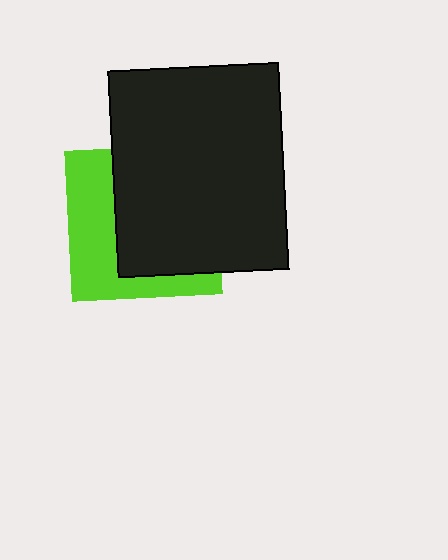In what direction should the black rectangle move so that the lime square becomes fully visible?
The black rectangle should move right. That is the shortest direction to clear the overlap and leave the lime square fully visible.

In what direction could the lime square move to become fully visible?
The lime square could move left. That would shift it out from behind the black rectangle entirely.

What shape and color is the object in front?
The object in front is a black rectangle.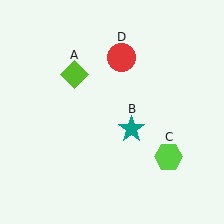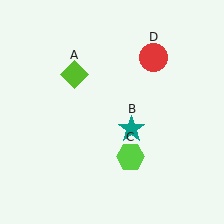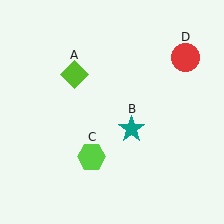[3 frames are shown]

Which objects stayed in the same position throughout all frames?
Lime diamond (object A) and teal star (object B) remained stationary.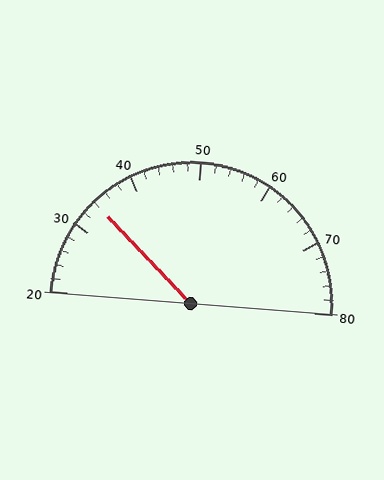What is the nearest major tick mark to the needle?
The nearest major tick mark is 30.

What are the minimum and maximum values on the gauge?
The gauge ranges from 20 to 80.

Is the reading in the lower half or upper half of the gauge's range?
The reading is in the lower half of the range (20 to 80).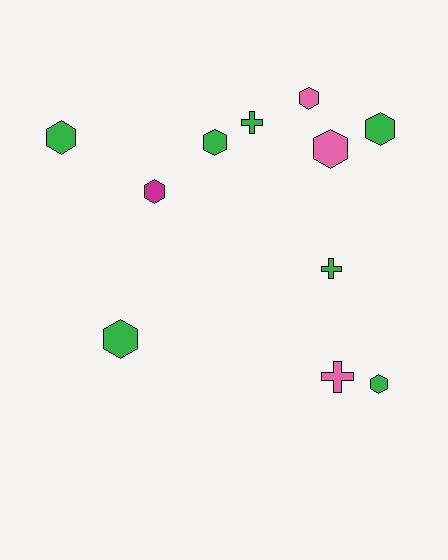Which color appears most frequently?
Green, with 7 objects.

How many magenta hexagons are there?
There is 1 magenta hexagon.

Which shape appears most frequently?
Hexagon, with 8 objects.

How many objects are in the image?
There are 11 objects.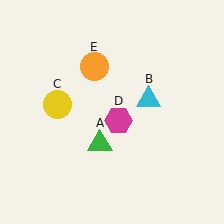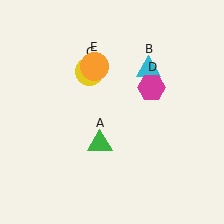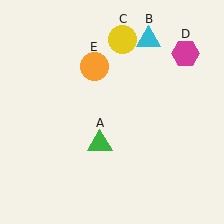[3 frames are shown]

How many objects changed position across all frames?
3 objects changed position: cyan triangle (object B), yellow circle (object C), magenta hexagon (object D).